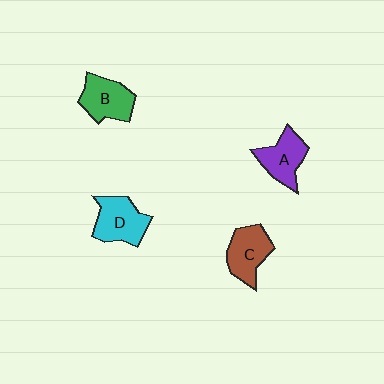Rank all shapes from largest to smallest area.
From largest to smallest: D (cyan), B (green), C (brown), A (purple).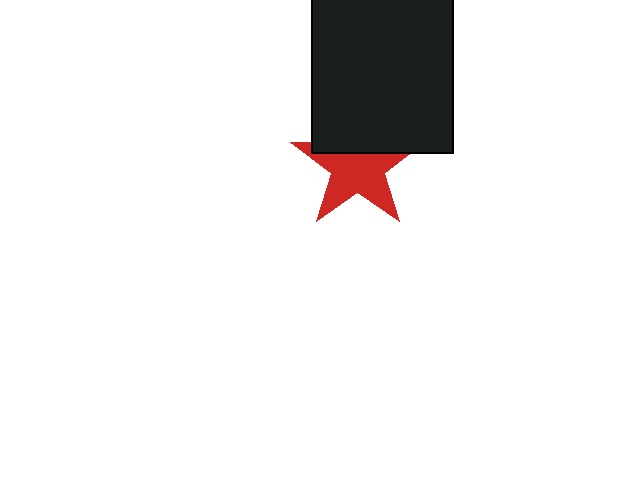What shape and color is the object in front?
The object in front is a black rectangle.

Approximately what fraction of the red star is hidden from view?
Roughly 35% of the red star is hidden behind the black rectangle.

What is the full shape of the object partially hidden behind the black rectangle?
The partially hidden object is a red star.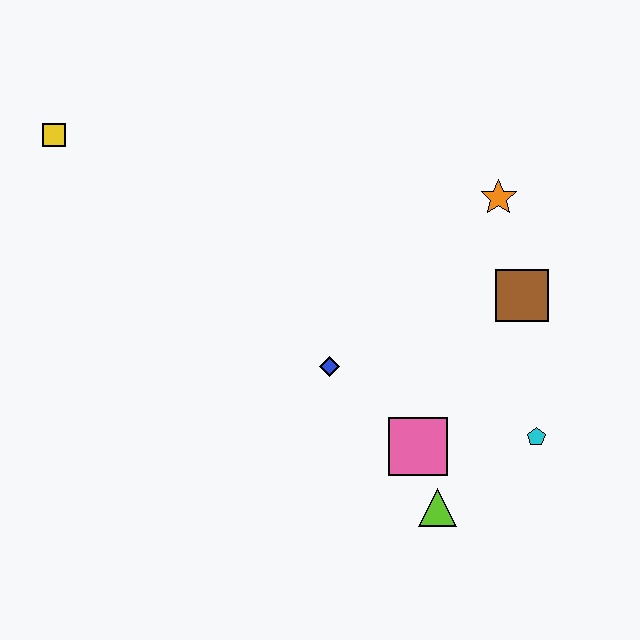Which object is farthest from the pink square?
The yellow square is farthest from the pink square.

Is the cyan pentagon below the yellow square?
Yes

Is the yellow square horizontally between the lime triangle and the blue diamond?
No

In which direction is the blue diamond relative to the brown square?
The blue diamond is to the left of the brown square.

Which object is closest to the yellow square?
The blue diamond is closest to the yellow square.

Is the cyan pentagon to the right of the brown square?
Yes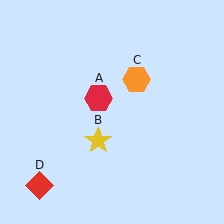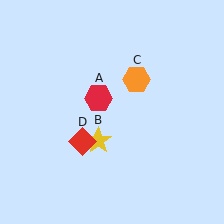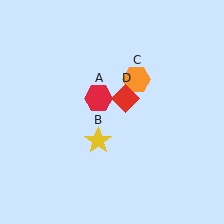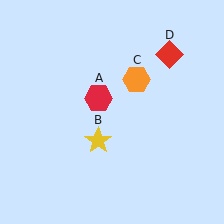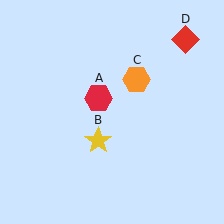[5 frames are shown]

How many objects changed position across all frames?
1 object changed position: red diamond (object D).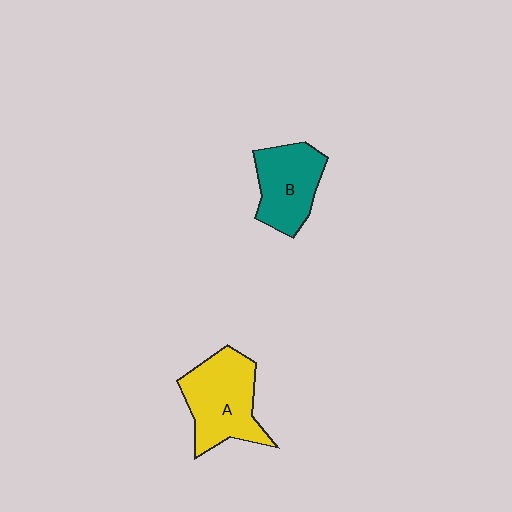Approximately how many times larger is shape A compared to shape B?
Approximately 1.3 times.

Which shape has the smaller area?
Shape B (teal).